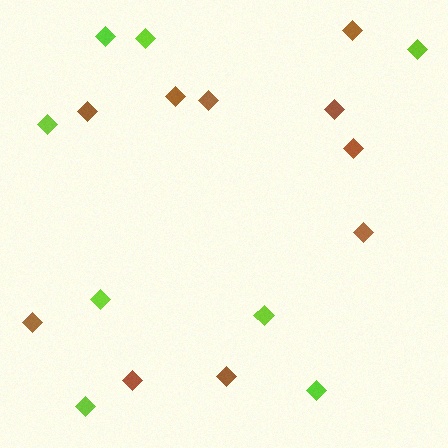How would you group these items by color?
There are 2 groups: one group of brown diamonds (10) and one group of lime diamonds (8).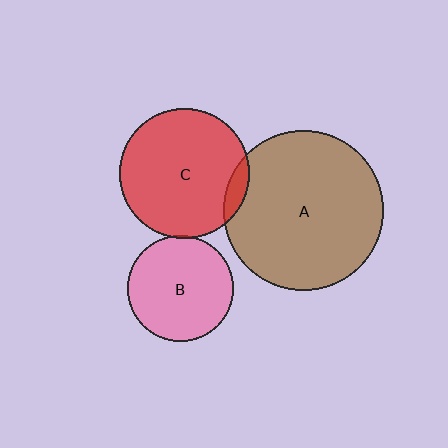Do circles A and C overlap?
Yes.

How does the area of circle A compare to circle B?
Approximately 2.2 times.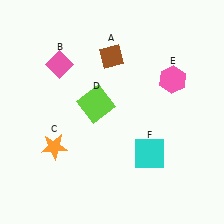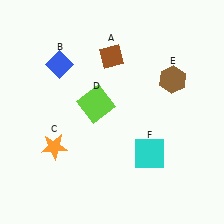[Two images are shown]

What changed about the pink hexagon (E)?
In Image 1, E is pink. In Image 2, it changed to brown.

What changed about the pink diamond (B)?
In Image 1, B is pink. In Image 2, it changed to blue.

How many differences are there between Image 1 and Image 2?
There are 2 differences between the two images.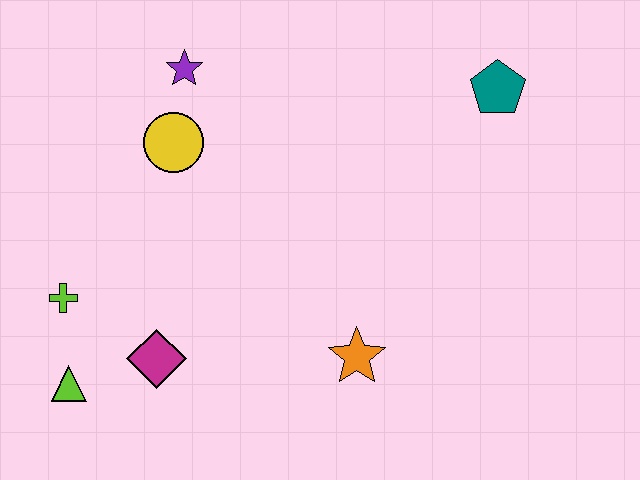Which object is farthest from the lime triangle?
The teal pentagon is farthest from the lime triangle.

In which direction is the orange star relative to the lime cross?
The orange star is to the right of the lime cross.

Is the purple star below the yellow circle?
No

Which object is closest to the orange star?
The magenta diamond is closest to the orange star.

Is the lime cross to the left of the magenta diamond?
Yes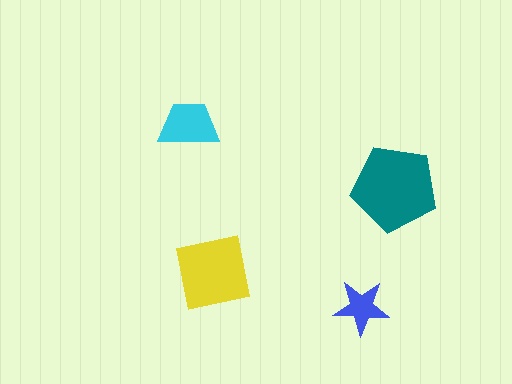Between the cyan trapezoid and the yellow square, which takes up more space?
The yellow square.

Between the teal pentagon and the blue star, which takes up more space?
The teal pentagon.